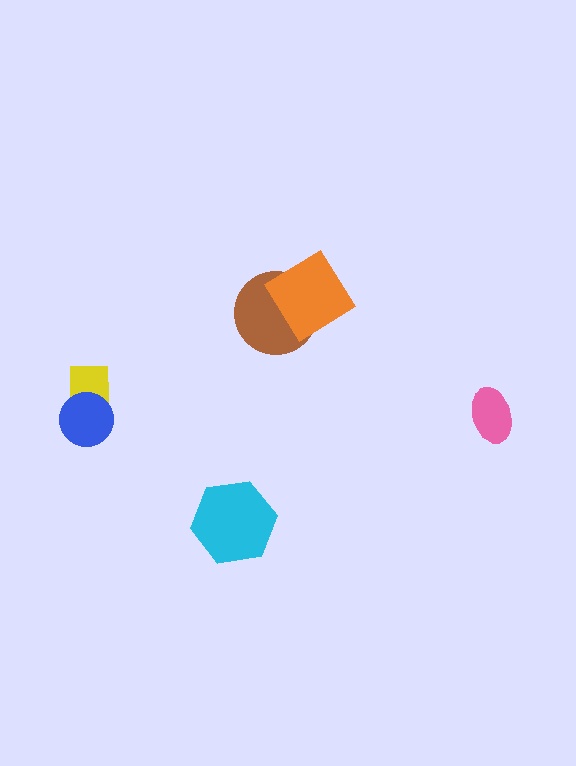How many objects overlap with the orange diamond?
1 object overlaps with the orange diamond.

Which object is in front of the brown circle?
The orange diamond is in front of the brown circle.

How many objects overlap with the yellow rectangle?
1 object overlaps with the yellow rectangle.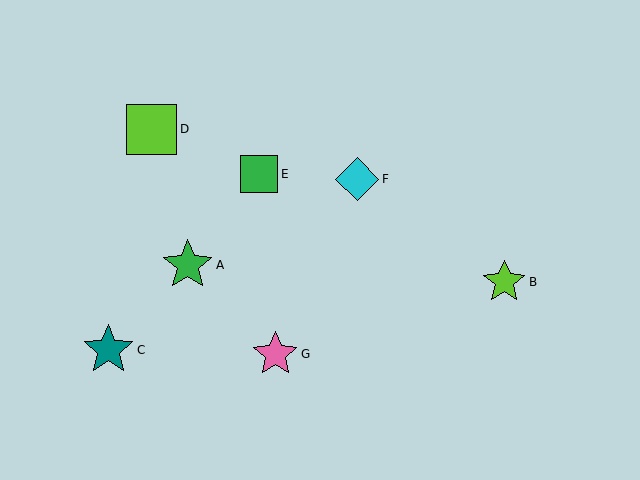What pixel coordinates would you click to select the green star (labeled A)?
Click at (188, 265) to select the green star A.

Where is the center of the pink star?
The center of the pink star is at (275, 354).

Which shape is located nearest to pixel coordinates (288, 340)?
The pink star (labeled G) at (275, 354) is nearest to that location.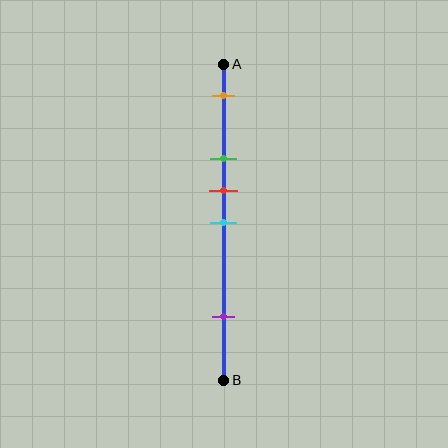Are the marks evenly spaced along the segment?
No, the marks are not evenly spaced.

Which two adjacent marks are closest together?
The red and cyan marks are the closest adjacent pair.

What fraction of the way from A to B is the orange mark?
The orange mark is approximately 10% (0.1) of the way from A to B.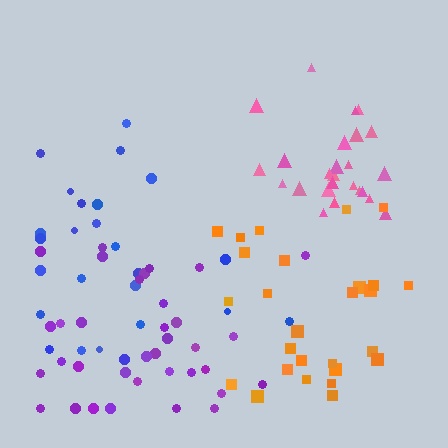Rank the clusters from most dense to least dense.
pink, purple, orange, blue.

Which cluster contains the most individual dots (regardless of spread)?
Purple (35).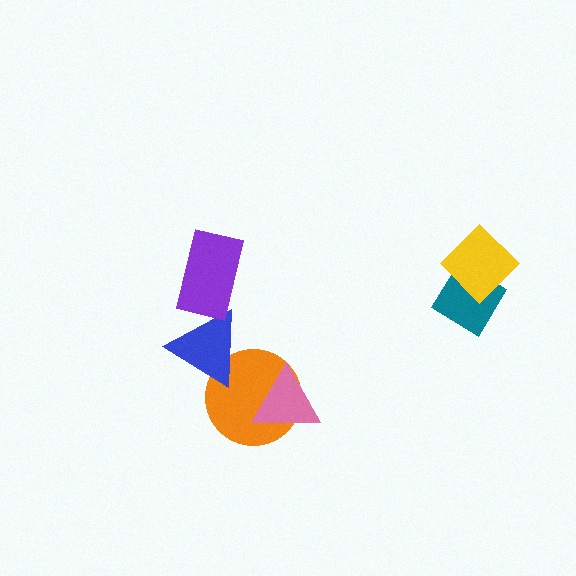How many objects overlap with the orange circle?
2 objects overlap with the orange circle.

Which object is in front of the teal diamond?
The yellow diamond is in front of the teal diamond.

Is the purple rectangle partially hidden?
No, no other shape covers it.